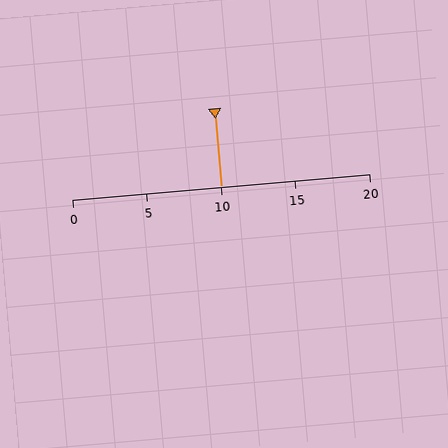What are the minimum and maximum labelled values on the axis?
The axis runs from 0 to 20.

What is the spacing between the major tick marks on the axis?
The major ticks are spaced 5 apart.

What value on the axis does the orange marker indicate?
The marker indicates approximately 10.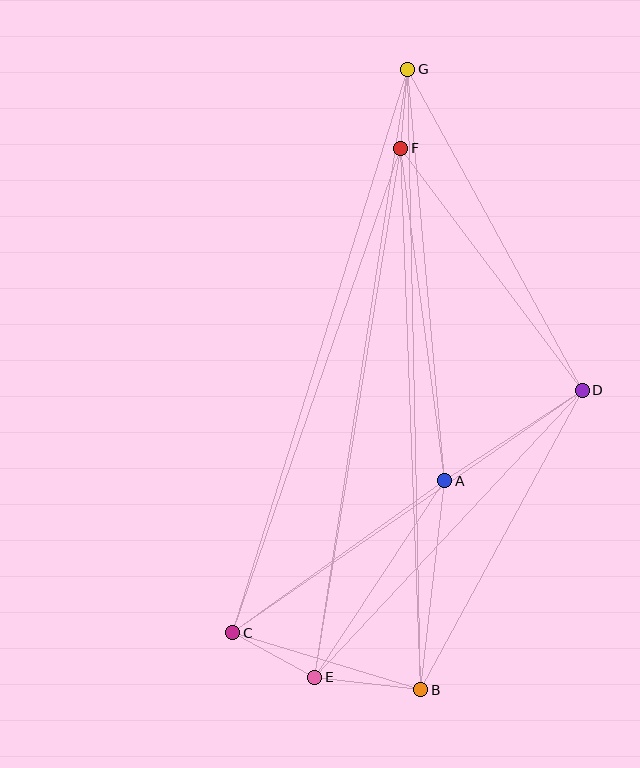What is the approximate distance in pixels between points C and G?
The distance between C and G is approximately 590 pixels.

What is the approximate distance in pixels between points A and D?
The distance between A and D is approximately 165 pixels.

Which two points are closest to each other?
Points F and G are closest to each other.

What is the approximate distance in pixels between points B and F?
The distance between B and F is approximately 542 pixels.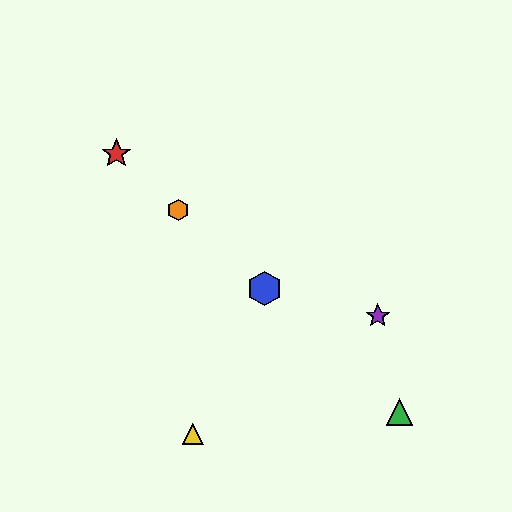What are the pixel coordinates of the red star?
The red star is at (116, 154).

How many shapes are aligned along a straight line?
4 shapes (the red star, the blue hexagon, the green triangle, the orange hexagon) are aligned along a straight line.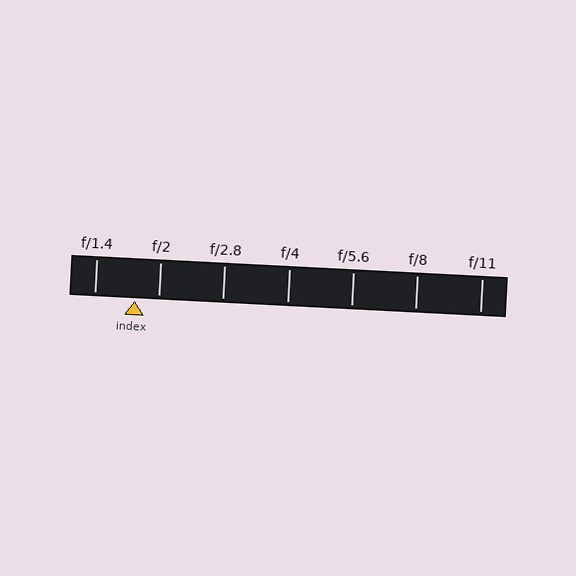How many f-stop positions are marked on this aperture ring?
There are 7 f-stop positions marked.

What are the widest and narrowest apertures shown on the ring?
The widest aperture shown is f/1.4 and the narrowest is f/11.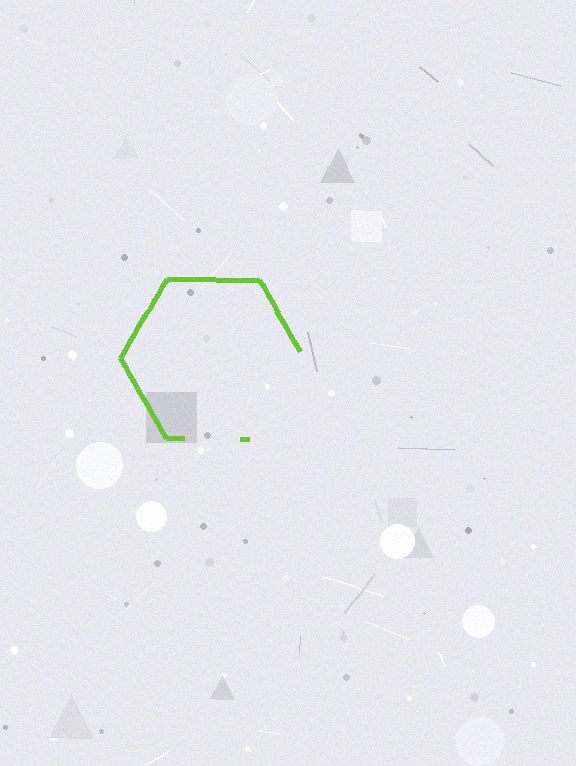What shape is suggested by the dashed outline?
The dashed outline suggests a hexagon.